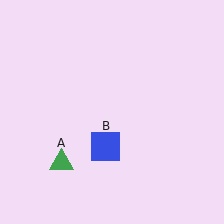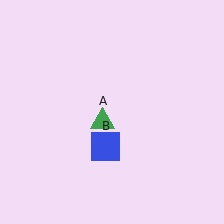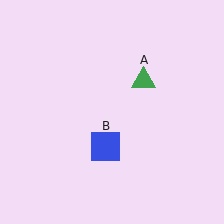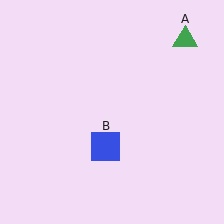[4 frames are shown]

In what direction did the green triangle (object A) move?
The green triangle (object A) moved up and to the right.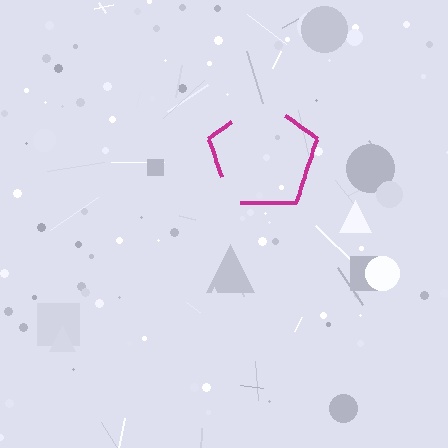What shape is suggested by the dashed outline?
The dashed outline suggests a pentagon.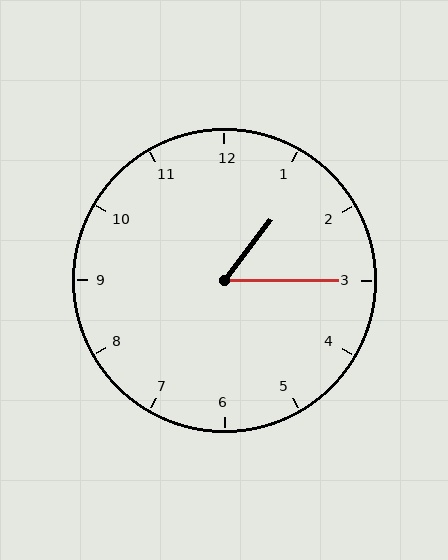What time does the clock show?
1:15.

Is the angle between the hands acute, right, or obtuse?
It is acute.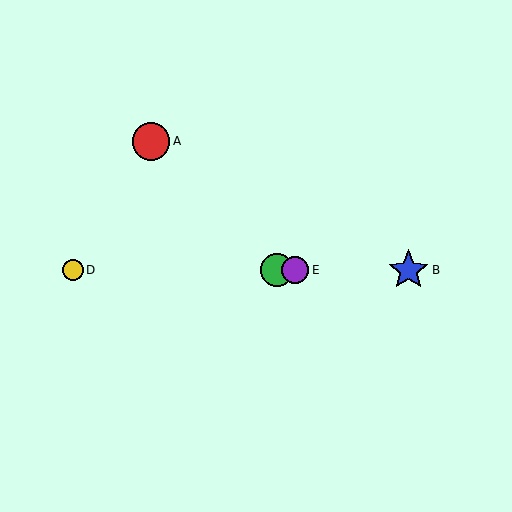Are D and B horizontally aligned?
Yes, both are at y≈270.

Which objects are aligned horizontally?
Objects B, C, D, E are aligned horizontally.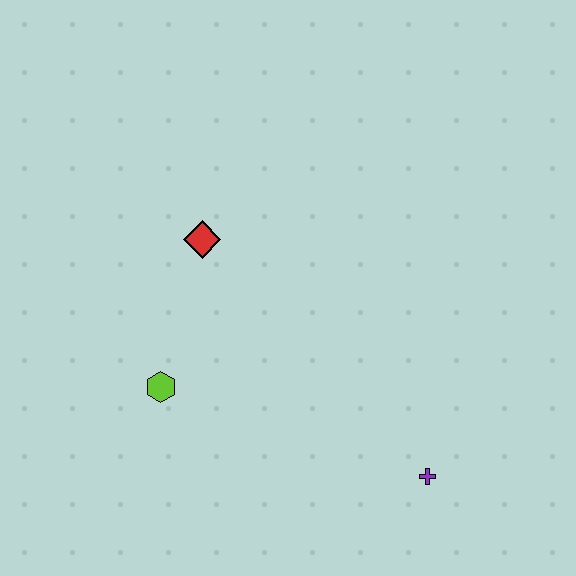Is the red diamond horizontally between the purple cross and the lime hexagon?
Yes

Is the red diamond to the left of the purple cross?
Yes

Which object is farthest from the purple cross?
The red diamond is farthest from the purple cross.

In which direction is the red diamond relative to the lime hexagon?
The red diamond is above the lime hexagon.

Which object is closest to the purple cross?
The lime hexagon is closest to the purple cross.